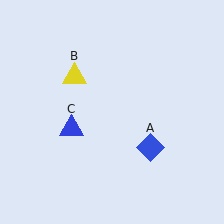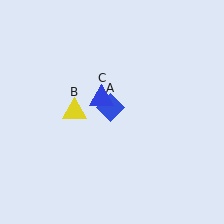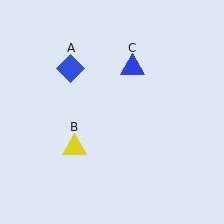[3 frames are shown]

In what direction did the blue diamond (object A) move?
The blue diamond (object A) moved up and to the left.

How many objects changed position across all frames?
3 objects changed position: blue diamond (object A), yellow triangle (object B), blue triangle (object C).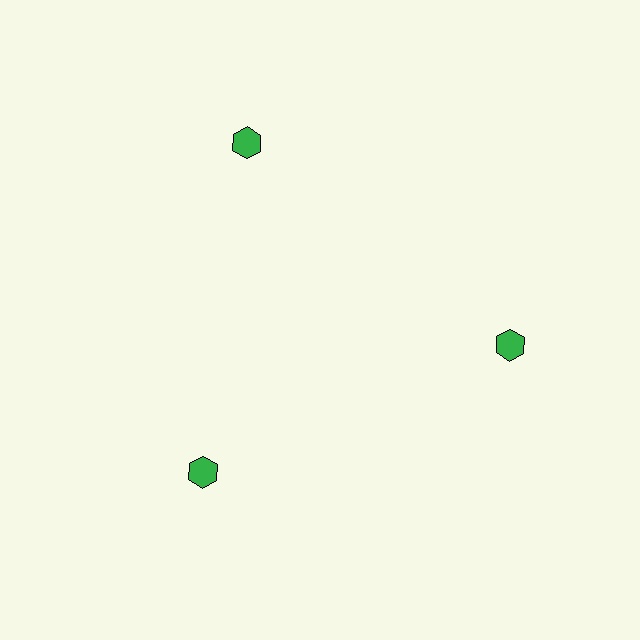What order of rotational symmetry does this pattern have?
This pattern has 3-fold rotational symmetry.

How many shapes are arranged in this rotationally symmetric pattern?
There are 3 shapes, arranged in 3 groups of 1.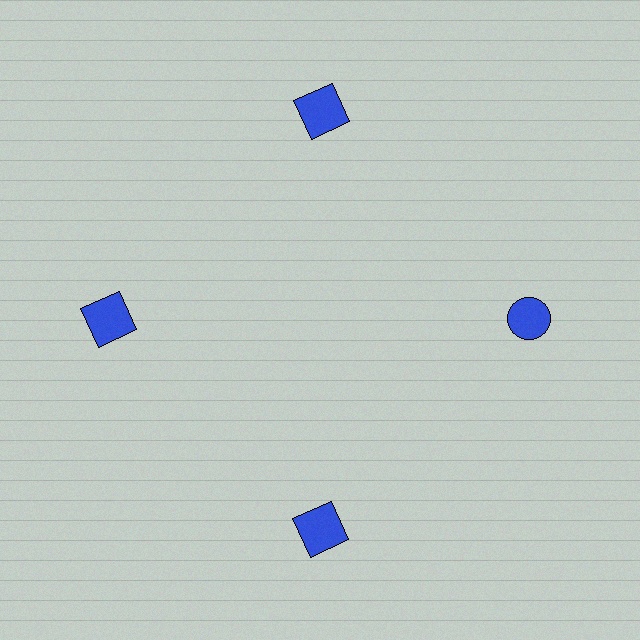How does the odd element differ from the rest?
It has a different shape: circle instead of square.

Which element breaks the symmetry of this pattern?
The blue circle at roughly the 3 o'clock position breaks the symmetry. All other shapes are blue squares.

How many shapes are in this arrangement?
There are 4 shapes arranged in a ring pattern.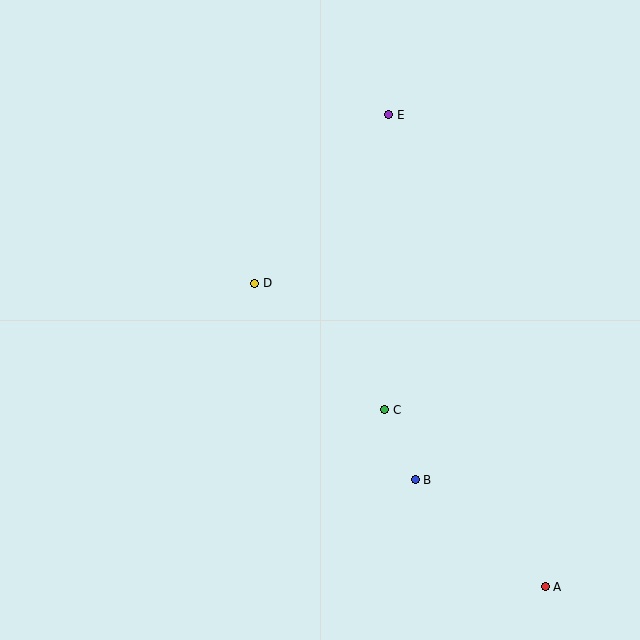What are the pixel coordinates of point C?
Point C is at (385, 410).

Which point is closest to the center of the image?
Point D at (255, 283) is closest to the center.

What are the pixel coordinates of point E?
Point E is at (389, 115).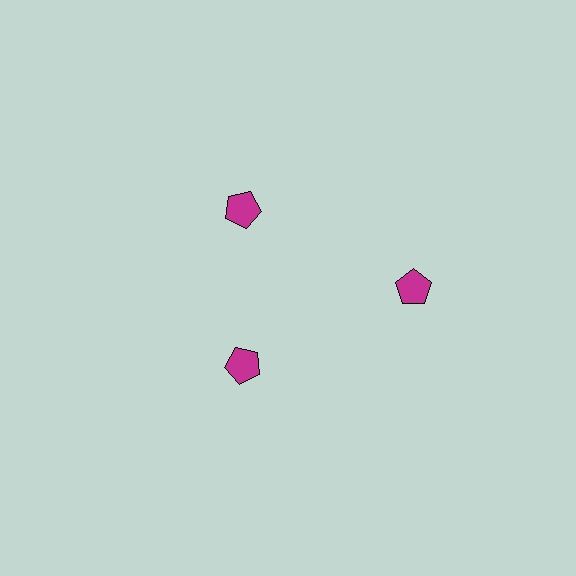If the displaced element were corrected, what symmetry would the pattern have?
It would have 3-fold rotational symmetry — the pattern would map onto itself every 120 degrees.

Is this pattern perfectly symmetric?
No. The 3 magenta pentagons are arranged in a ring, but one element near the 3 o'clock position is pushed outward from the center, breaking the 3-fold rotational symmetry.